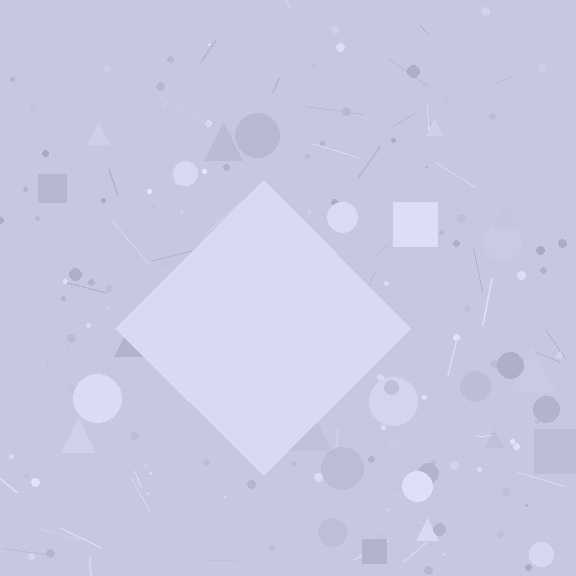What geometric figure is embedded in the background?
A diamond is embedded in the background.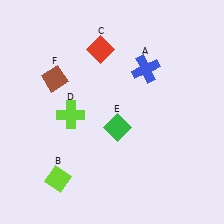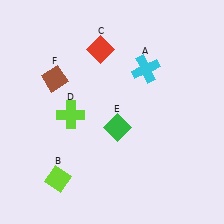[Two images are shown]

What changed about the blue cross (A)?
In Image 1, A is blue. In Image 2, it changed to cyan.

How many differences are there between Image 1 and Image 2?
There is 1 difference between the two images.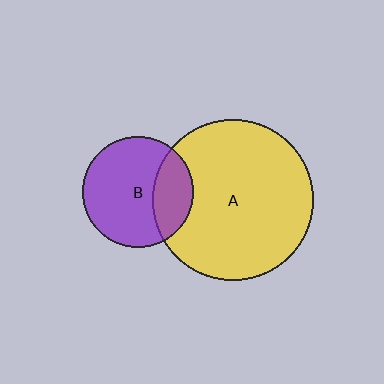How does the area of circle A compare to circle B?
Approximately 2.1 times.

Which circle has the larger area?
Circle A (yellow).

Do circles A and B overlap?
Yes.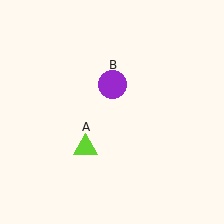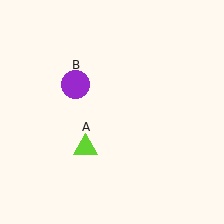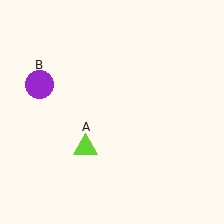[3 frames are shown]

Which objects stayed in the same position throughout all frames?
Lime triangle (object A) remained stationary.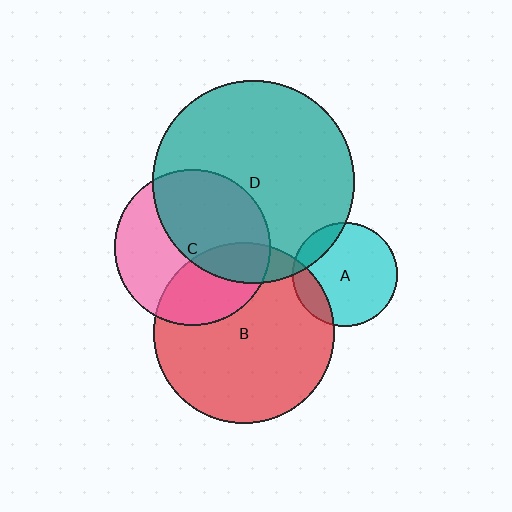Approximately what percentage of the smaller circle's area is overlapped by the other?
Approximately 15%.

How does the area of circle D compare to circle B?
Approximately 1.3 times.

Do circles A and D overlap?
Yes.